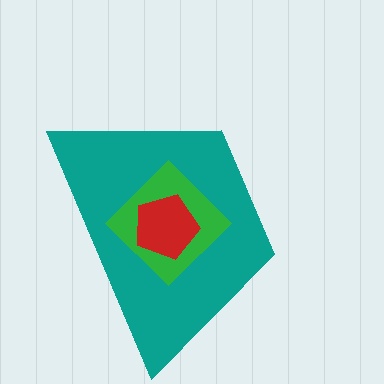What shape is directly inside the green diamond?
The red pentagon.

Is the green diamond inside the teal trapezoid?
Yes.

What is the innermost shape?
The red pentagon.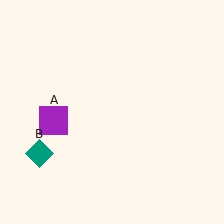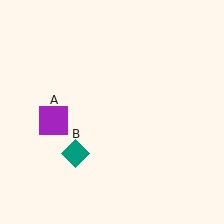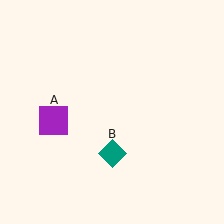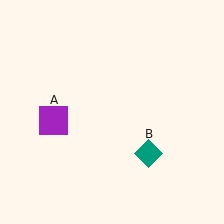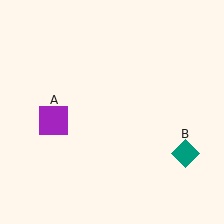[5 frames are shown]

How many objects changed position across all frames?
1 object changed position: teal diamond (object B).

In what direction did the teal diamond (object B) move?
The teal diamond (object B) moved right.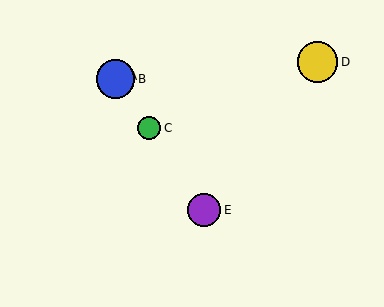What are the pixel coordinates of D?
Object D is at (318, 62).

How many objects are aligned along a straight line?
4 objects (A, B, C, E) are aligned along a straight line.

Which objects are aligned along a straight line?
Objects A, B, C, E are aligned along a straight line.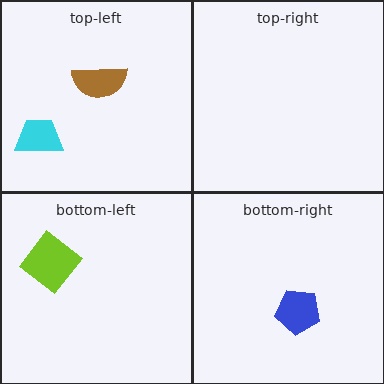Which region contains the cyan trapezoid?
The top-left region.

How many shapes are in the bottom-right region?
1.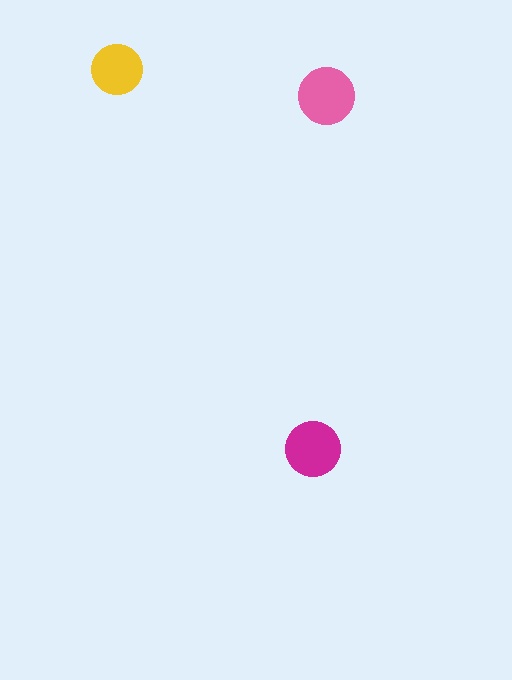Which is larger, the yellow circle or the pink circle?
The pink one.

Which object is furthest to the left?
The yellow circle is leftmost.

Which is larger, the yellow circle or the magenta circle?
The magenta one.